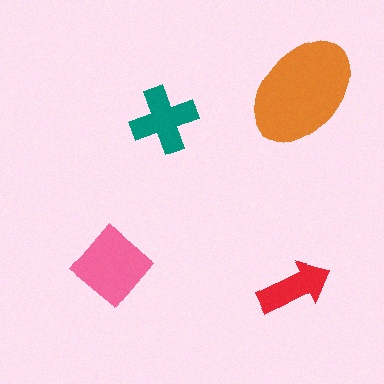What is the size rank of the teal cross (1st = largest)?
3rd.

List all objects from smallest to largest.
The red arrow, the teal cross, the pink diamond, the orange ellipse.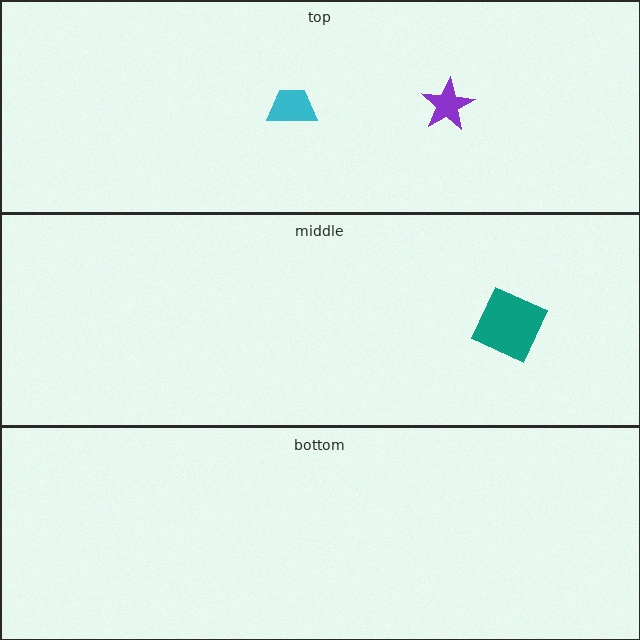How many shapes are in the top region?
2.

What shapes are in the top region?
The purple star, the cyan trapezoid.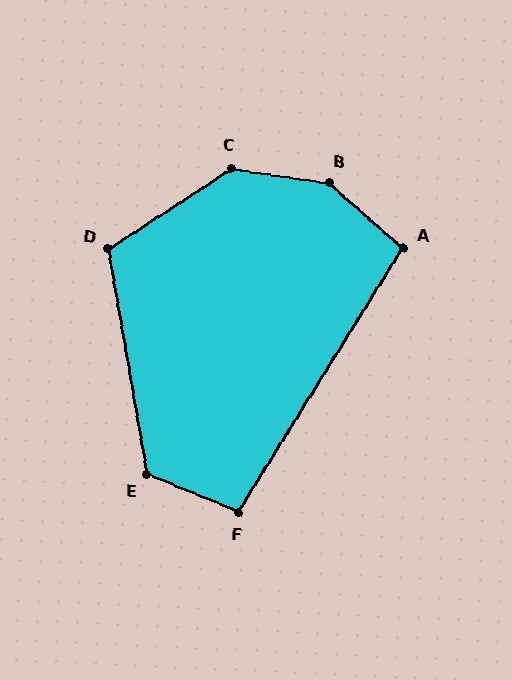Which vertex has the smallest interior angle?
F, at approximately 99 degrees.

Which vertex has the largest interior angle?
B, at approximately 147 degrees.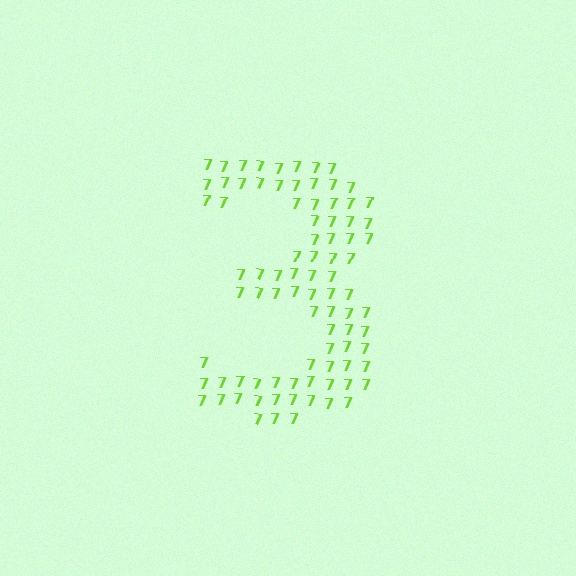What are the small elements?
The small elements are digit 7's.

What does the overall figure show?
The overall figure shows the digit 3.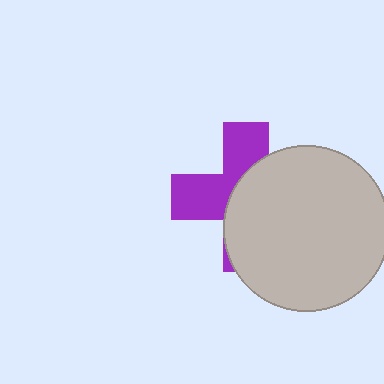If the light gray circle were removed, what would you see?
You would see the complete purple cross.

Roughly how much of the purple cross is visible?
A small part of it is visible (roughly 43%).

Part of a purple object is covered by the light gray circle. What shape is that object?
It is a cross.